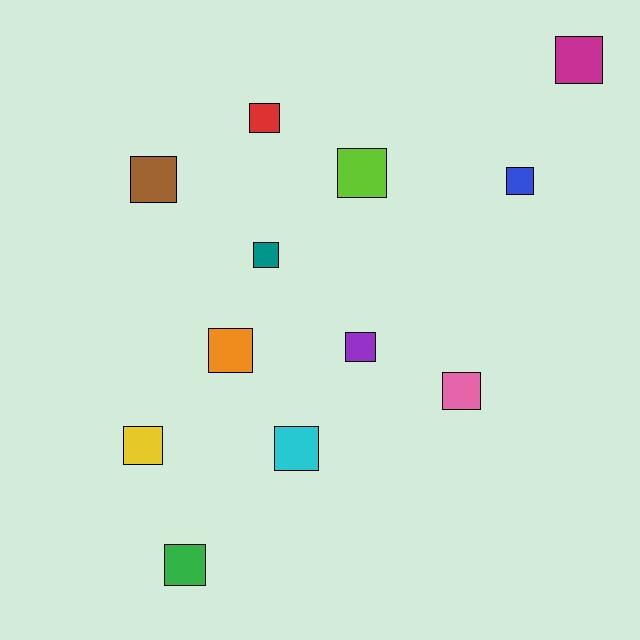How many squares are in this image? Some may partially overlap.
There are 12 squares.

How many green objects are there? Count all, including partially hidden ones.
There is 1 green object.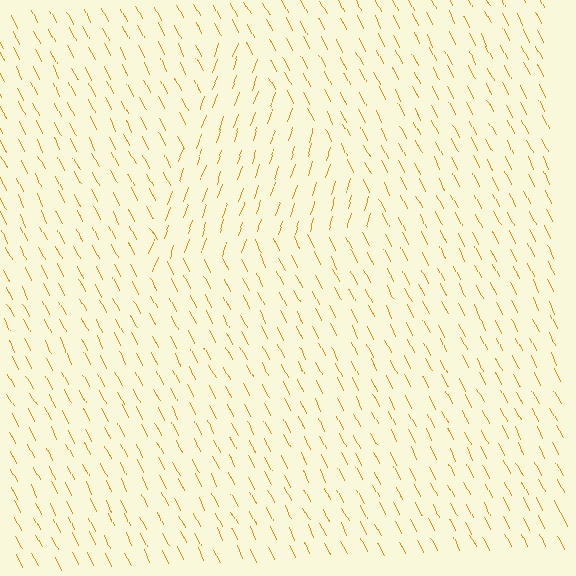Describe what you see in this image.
The image is filled with small orange line segments. A triangle region in the image has lines oriented differently from the surrounding lines, creating a visible texture boundary.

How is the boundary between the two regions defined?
The boundary is defined purely by a change in line orientation (approximately 45 degrees difference). All lines are the same color and thickness.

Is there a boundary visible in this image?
Yes, there is a texture boundary formed by a change in line orientation.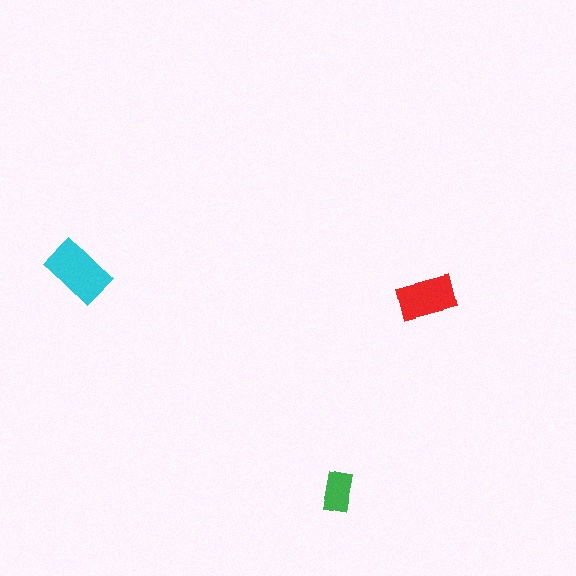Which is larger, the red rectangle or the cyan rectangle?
The cyan one.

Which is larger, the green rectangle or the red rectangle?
The red one.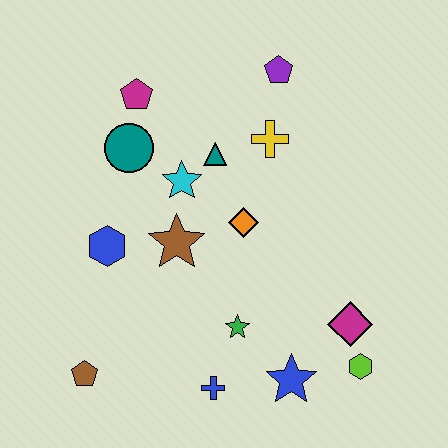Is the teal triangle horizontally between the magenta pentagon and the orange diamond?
Yes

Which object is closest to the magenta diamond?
The lime hexagon is closest to the magenta diamond.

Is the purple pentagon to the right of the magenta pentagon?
Yes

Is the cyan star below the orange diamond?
No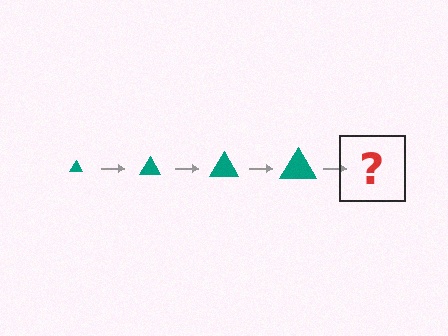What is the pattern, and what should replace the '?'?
The pattern is that the triangle gets progressively larger each step. The '?' should be a teal triangle, larger than the previous one.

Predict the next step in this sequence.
The next step is a teal triangle, larger than the previous one.